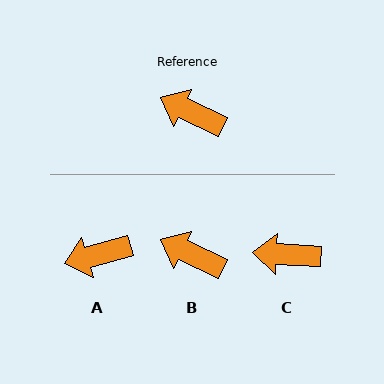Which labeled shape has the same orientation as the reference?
B.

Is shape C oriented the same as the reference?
No, it is off by about 22 degrees.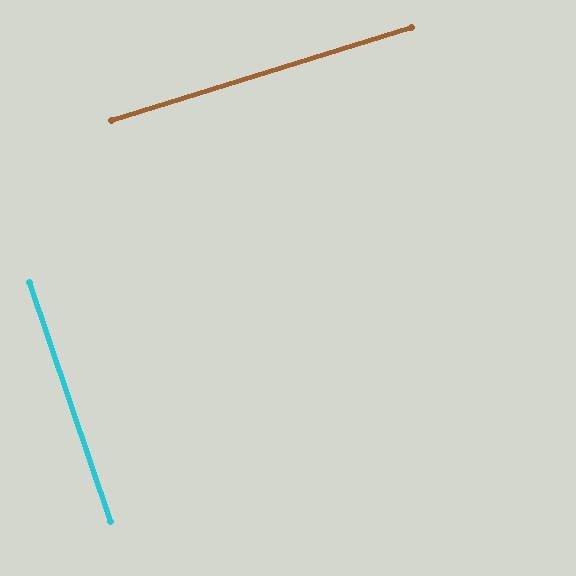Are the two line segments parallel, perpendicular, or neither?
Perpendicular — they meet at approximately 88°.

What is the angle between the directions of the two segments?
Approximately 88 degrees.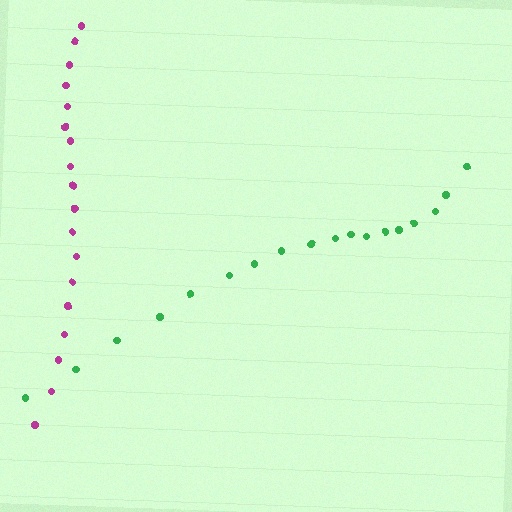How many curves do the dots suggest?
There are 2 distinct paths.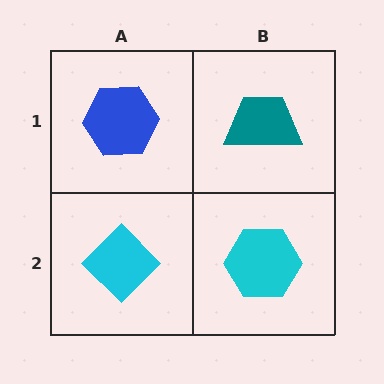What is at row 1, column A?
A blue hexagon.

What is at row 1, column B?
A teal trapezoid.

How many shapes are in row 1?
2 shapes.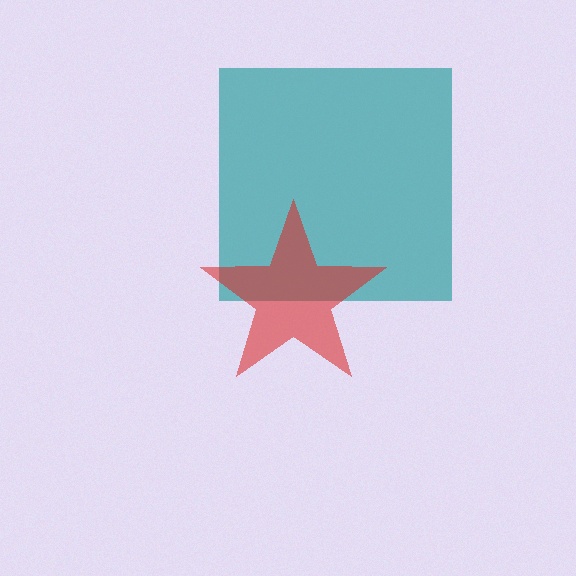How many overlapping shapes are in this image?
There are 2 overlapping shapes in the image.